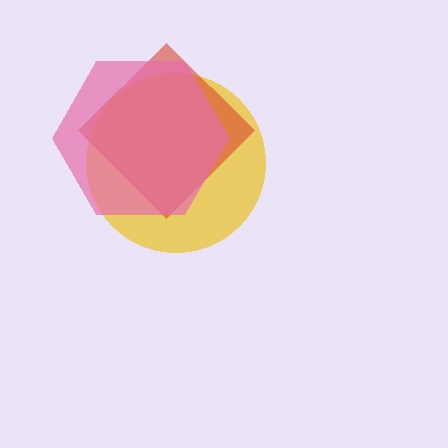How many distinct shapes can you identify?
There are 3 distinct shapes: a yellow circle, a red diamond, a pink hexagon.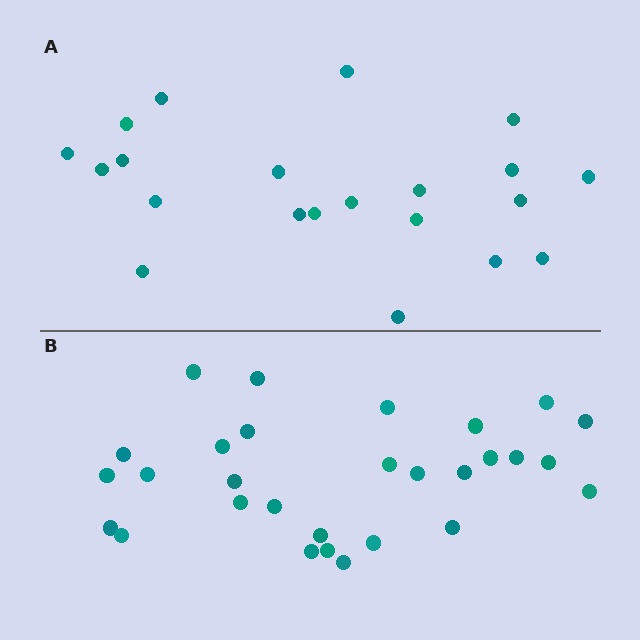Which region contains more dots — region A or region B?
Region B (the bottom region) has more dots.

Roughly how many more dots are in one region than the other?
Region B has roughly 8 or so more dots than region A.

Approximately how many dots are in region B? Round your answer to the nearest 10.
About 30 dots. (The exact count is 29, which rounds to 30.)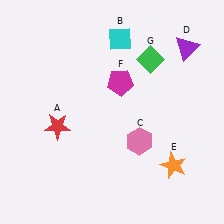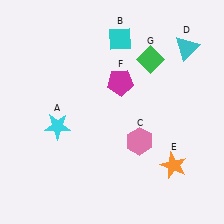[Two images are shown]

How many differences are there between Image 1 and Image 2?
There are 2 differences between the two images.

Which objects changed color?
A changed from red to cyan. D changed from purple to cyan.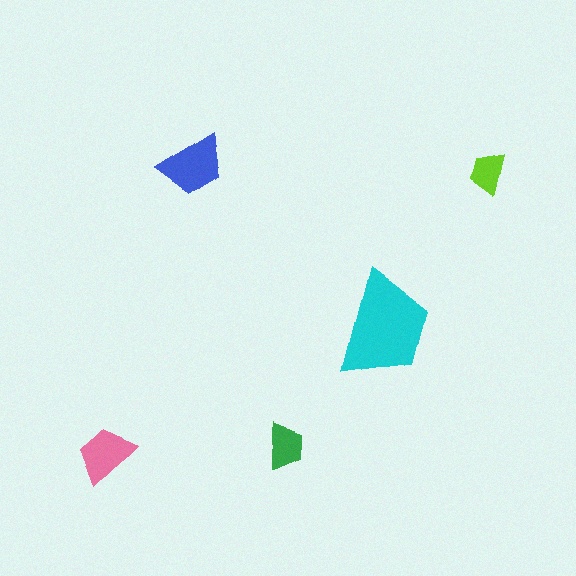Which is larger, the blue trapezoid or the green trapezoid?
The blue one.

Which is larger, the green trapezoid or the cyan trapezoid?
The cyan one.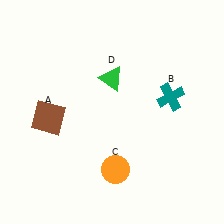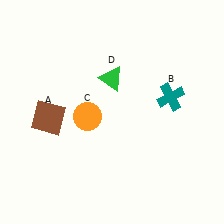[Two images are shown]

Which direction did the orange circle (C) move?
The orange circle (C) moved up.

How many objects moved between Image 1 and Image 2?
1 object moved between the two images.